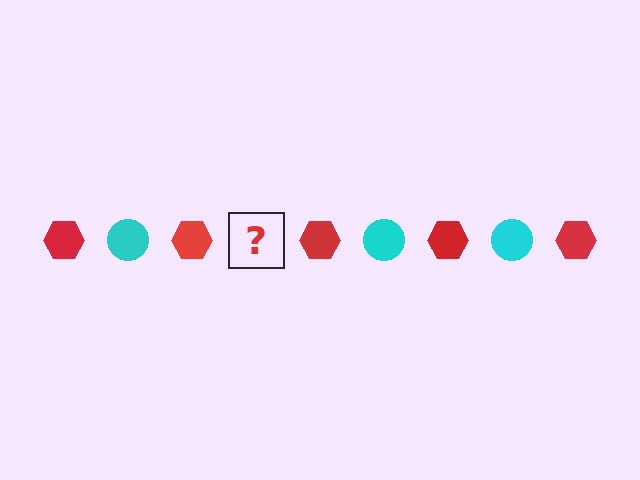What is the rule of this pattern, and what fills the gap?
The rule is that the pattern alternates between red hexagon and cyan circle. The gap should be filled with a cyan circle.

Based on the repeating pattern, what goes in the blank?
The blank should be a cyan circle.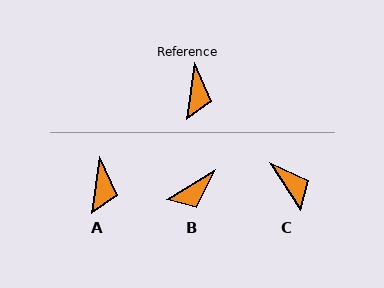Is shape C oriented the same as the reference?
No, it is off by about 41 degrees.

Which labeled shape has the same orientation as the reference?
A.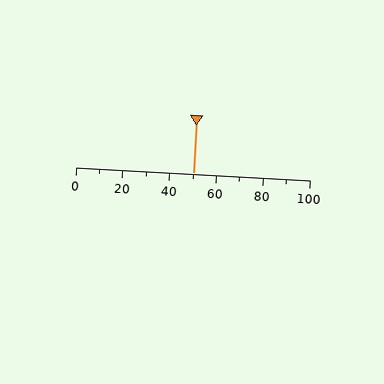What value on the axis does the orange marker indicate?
The marker indicates approximately 50.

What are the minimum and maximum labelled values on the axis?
The axis runs from 0 to 100.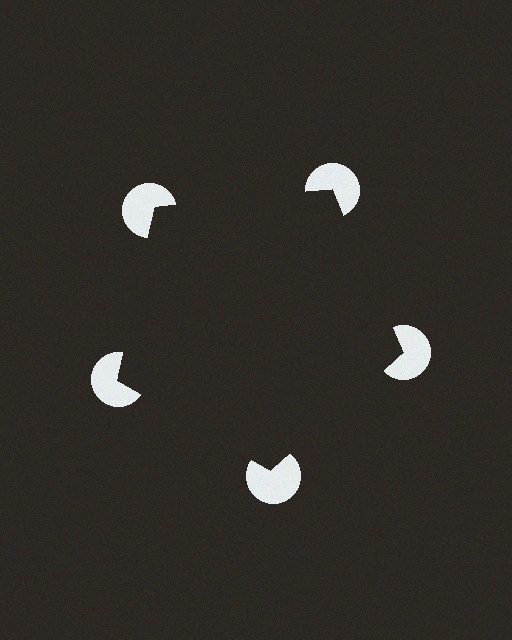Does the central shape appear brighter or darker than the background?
It typically appears slightly darker than the background, even though no actual brightness change is drawn.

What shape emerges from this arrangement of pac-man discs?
An illusory pentagon — its edges are inferred from the aligned wedge cuts in the pac-man discs, not physically drawn.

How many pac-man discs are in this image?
There are 5 — one at each vertex of the illusory pentagon.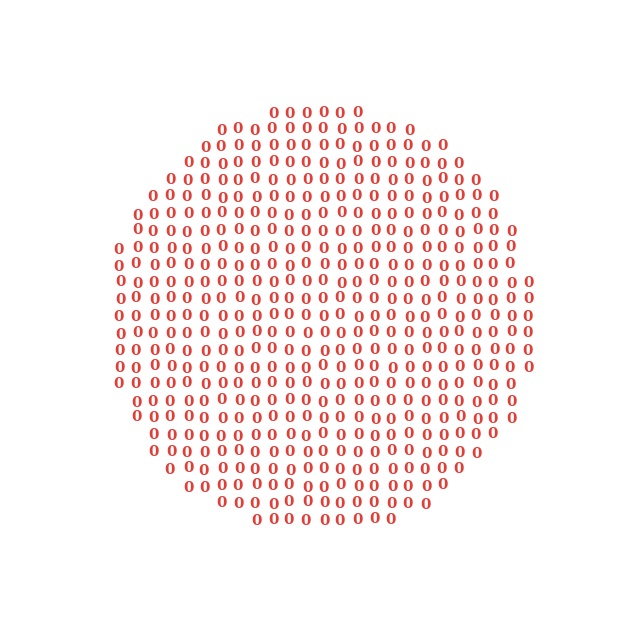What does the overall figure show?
The overall figure shows a circle.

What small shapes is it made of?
It is made of small digit 0's.